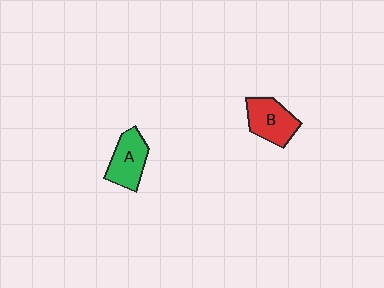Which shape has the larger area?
Shape B (red).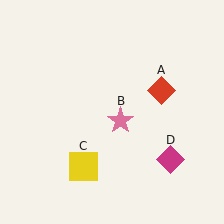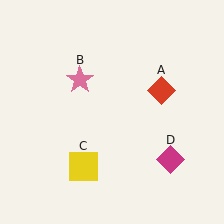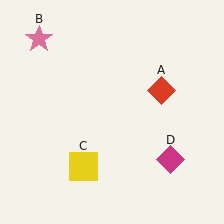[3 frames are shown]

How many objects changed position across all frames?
1 object changed position: pink star (object B).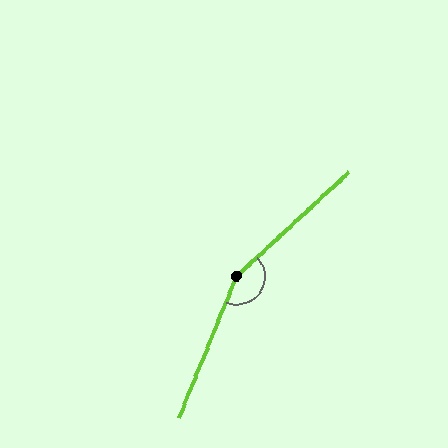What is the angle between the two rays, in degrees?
Approximately 155 degrees.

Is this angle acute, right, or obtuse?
It is obtuse.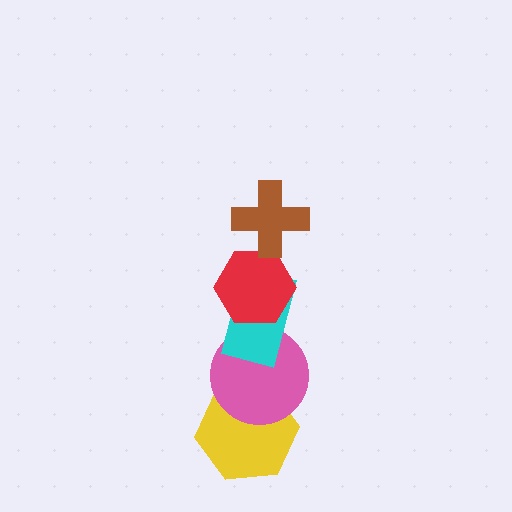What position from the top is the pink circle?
The pink circle is 4th from the top.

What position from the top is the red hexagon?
The red hexagon is 2nd from the top.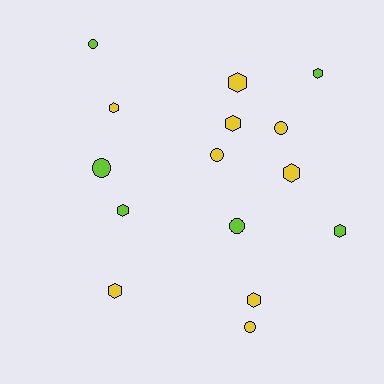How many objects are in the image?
There are 15 objects.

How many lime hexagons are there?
There are 3 lime hexagons.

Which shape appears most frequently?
Hexagon, with 9 objects.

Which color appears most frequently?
Yellow, with 9 objects.